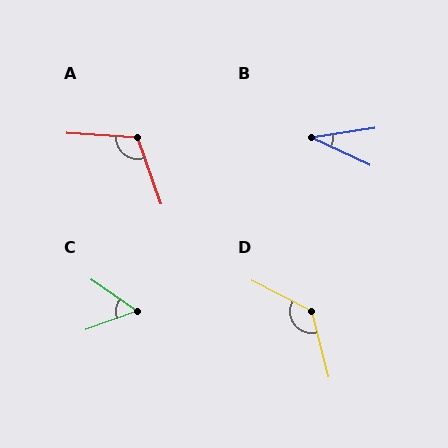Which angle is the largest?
D, at approximately 131 degrees.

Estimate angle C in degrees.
Approximately 55 degrees.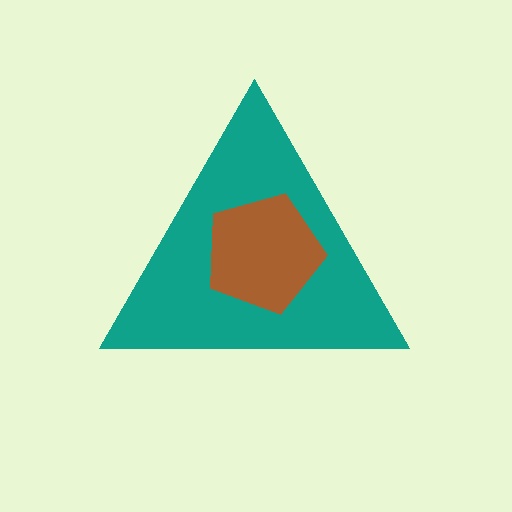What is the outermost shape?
The teal triangle.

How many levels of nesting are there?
2.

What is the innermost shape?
The brown pentagon.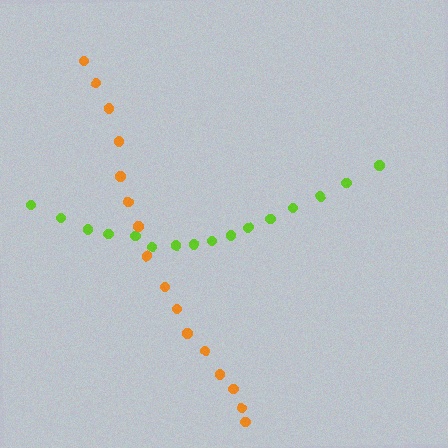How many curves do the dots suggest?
There are 2 distinct paths.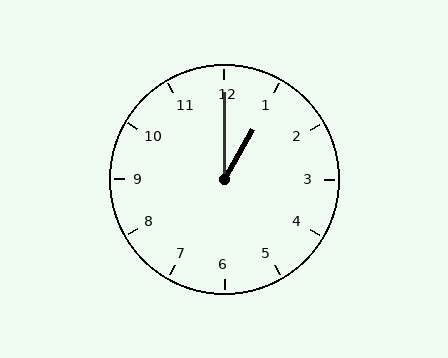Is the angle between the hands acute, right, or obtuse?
It is acute.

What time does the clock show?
1:00.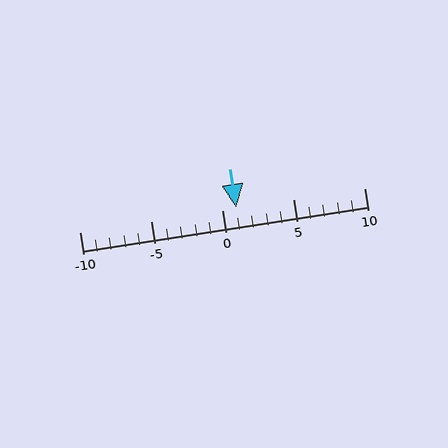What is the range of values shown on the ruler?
The ruler shows values from -10 to 10.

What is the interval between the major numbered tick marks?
The major tick marks are spaced 5 units apart.